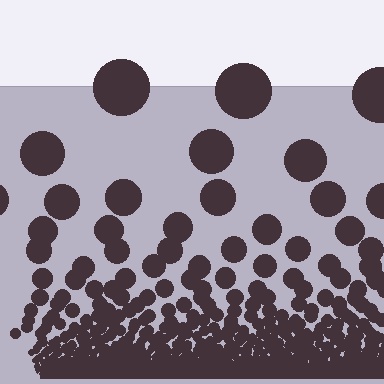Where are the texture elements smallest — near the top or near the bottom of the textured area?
Near the bottom.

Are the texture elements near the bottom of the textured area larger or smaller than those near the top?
Smaller. The gradient is inverted — elements near the bottom are smaller and denser.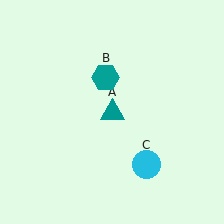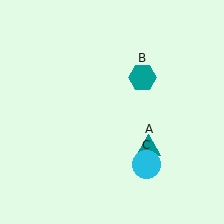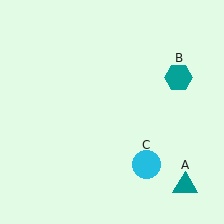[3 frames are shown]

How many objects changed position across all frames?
2 objects changed position: teal triangle (object A), teal hexagon (object B).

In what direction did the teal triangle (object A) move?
The teal triangle (object A) moved down and to the right.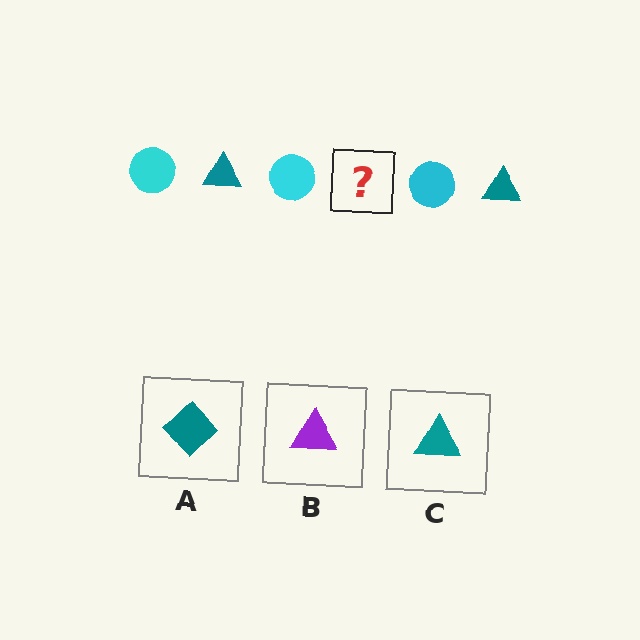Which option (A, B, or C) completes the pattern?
C.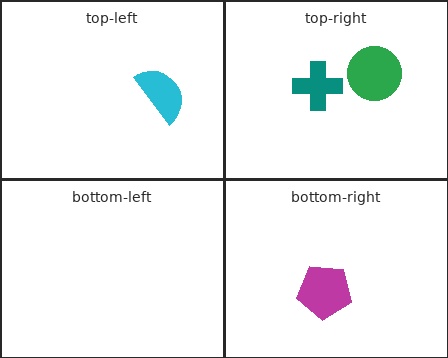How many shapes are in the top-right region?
2.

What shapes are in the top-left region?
The cyan semicircle.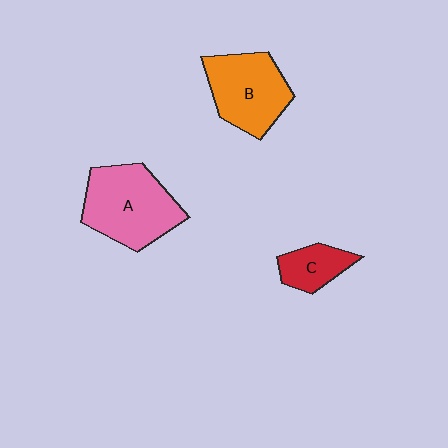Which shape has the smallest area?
Shape C (red).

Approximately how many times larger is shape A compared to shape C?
Approximately 2.4 times.